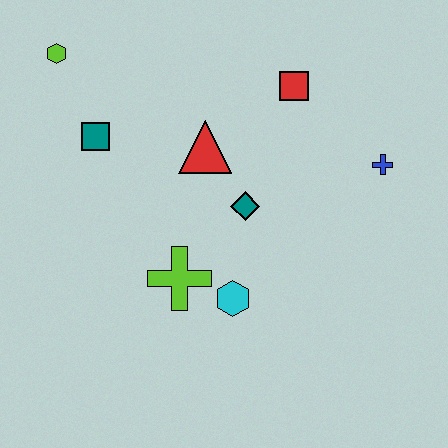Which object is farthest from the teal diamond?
The lime hexagon is farthest from the teal diamond.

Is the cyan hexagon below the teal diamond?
Yes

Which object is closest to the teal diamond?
The red triangle is closest to the teal diamond.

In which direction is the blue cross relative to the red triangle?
The blue cross is to the right of the red triangle.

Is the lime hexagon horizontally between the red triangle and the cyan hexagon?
No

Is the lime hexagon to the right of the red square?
No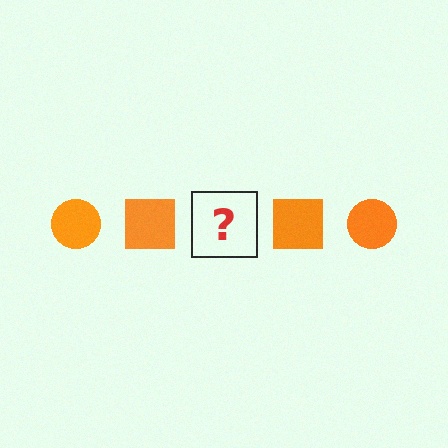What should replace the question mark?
The question mark should be replaced with an orange circle.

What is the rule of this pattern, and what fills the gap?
The rule is that the pattern cycles through circle, square shapes in orange. The gap should be filled with an orange circle.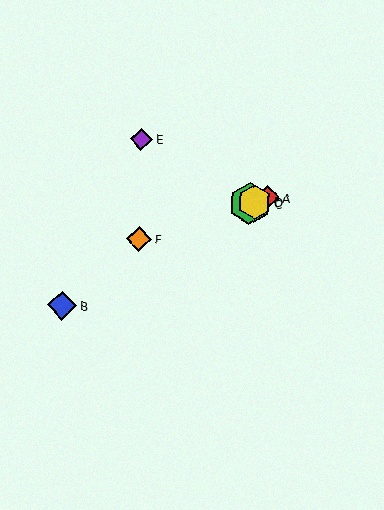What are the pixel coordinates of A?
Object A is at (267, 198).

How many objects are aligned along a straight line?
4 objects (A, C, D, F) are aligned along a straight line.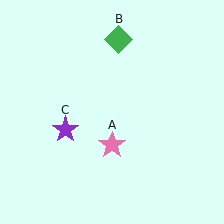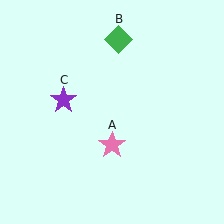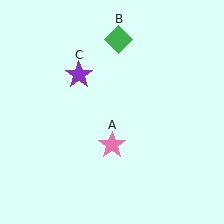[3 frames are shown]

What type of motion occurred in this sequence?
The purple star (object C) rotated clockwise around the center of the scene.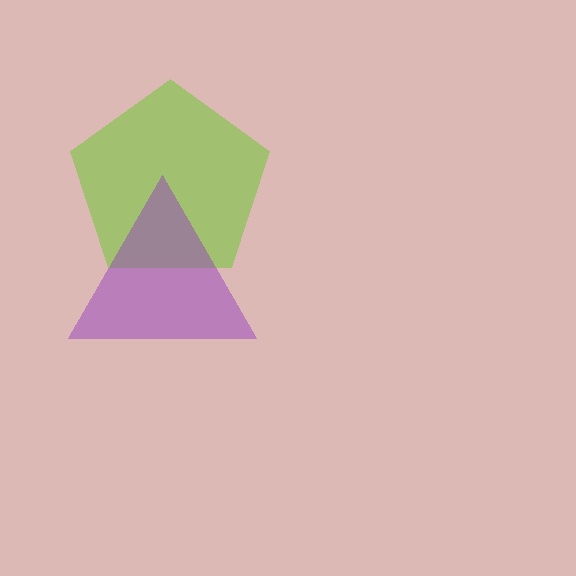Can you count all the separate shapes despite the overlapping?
Yes, there are 2 separate shapes.